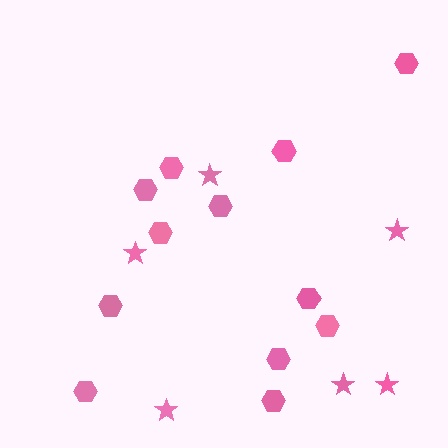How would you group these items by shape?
There are 2 groups: one group of hexagons (12) and one group of stars (6).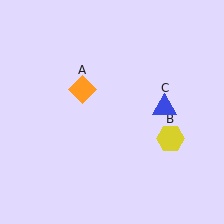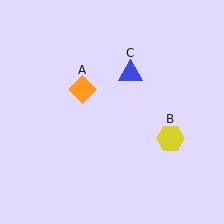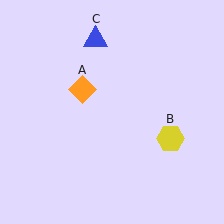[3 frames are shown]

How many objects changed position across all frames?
1 object changed position: blue triangle (object C).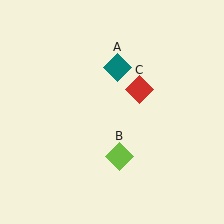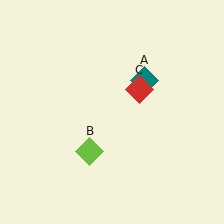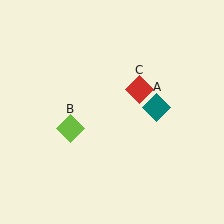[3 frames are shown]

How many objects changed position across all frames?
2 objects changed position: teal diamond (object A), lime diamond (object B).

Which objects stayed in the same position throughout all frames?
Red diamond (object C) remained stationary.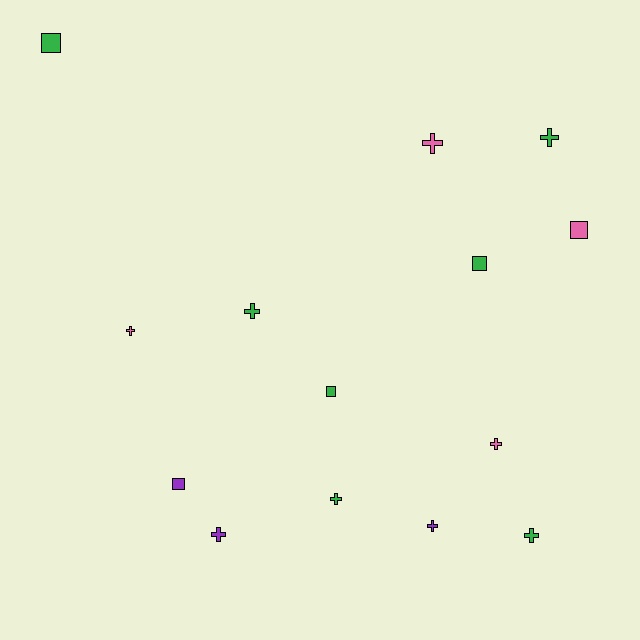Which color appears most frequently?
Green, with 7 objects.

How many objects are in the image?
There are 14 objects.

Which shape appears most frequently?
Cross, with 9 objects.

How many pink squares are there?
There is 1 pink square.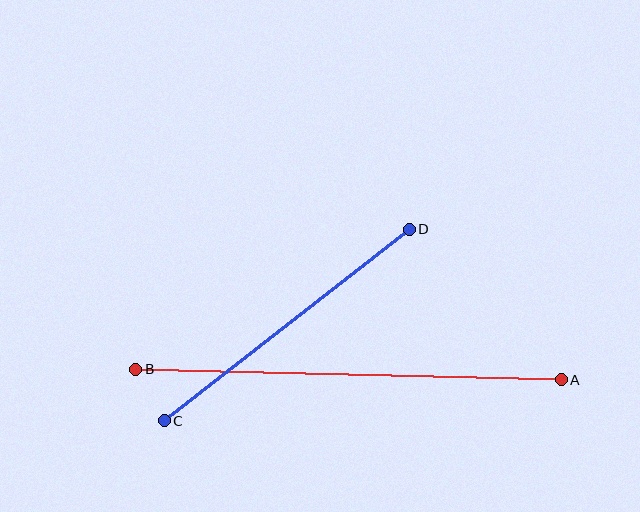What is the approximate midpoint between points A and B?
The midpoint is at approximately (349, 374) pixels.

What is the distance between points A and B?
The distance is approximately 425 pixels.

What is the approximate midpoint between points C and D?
The midpoint is at approximately (287, 325) pixels.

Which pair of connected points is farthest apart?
Points A and B are farthest apart.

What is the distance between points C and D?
The distance is approximately 311 pixels.